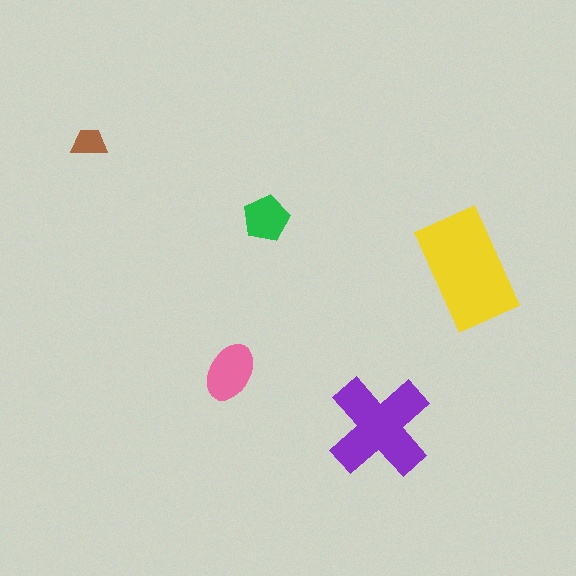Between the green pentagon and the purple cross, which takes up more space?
The purple cross.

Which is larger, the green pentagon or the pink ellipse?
The pink ellipse.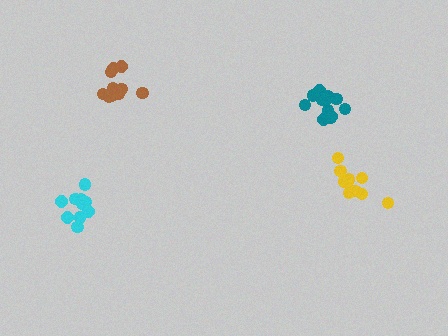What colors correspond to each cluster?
The clusters are colored: brown, cyan, teal, yellow.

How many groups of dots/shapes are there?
There are 4 groups.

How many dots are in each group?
Group 1: 10 dots, Group 2: 11 dots, Group 3: 14 dots, Group 4: 10 dots (45 total).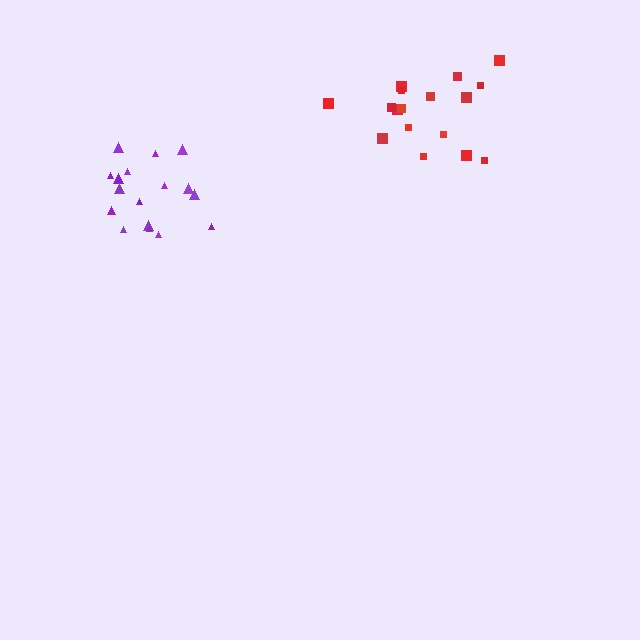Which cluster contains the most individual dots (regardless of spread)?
Red (17).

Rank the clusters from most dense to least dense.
purple, red.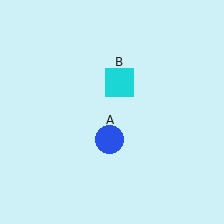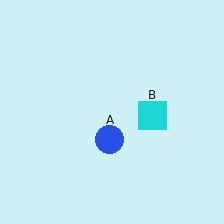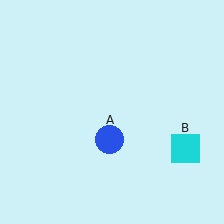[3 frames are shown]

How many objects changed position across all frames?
1 object changed position: cyan square (object B).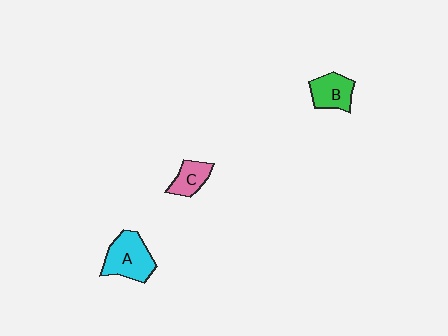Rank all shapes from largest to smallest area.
From largest to smallest: A (cyan), B (green), C (pink).